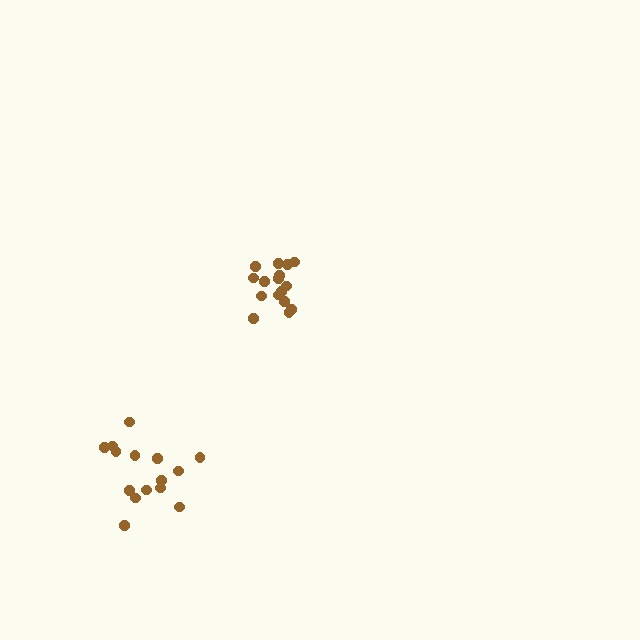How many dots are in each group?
Group 1: 15 dots, Group 2: 16 dots (31 total).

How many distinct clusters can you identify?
There are 2 distinct clusters.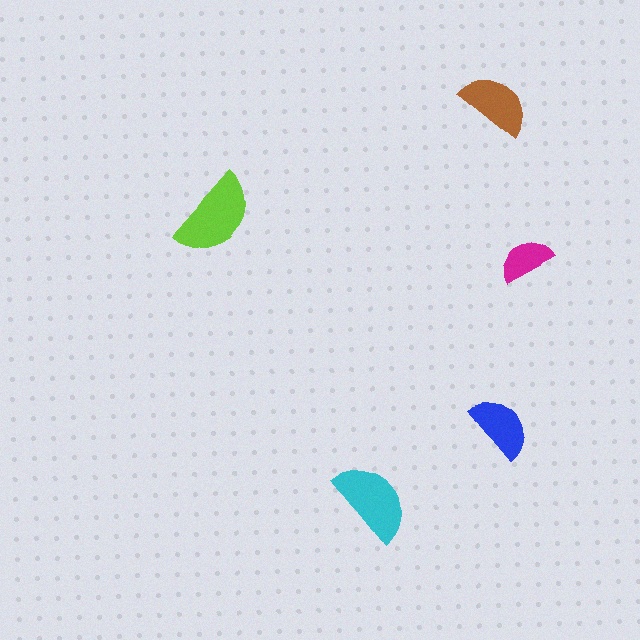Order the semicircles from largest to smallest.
the lime one, the cyan one, the brown one, the blue one, the magenta one.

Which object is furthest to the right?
The magenta semicircle is rightmost.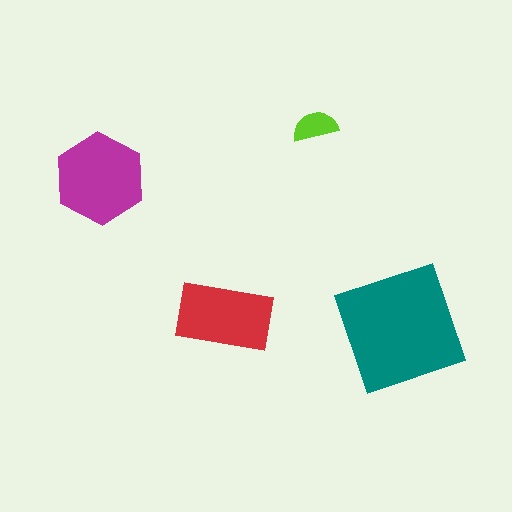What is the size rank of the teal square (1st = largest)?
1st.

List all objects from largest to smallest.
The teal square, the magenta hexagon, the red rectangle, the lime semicircle.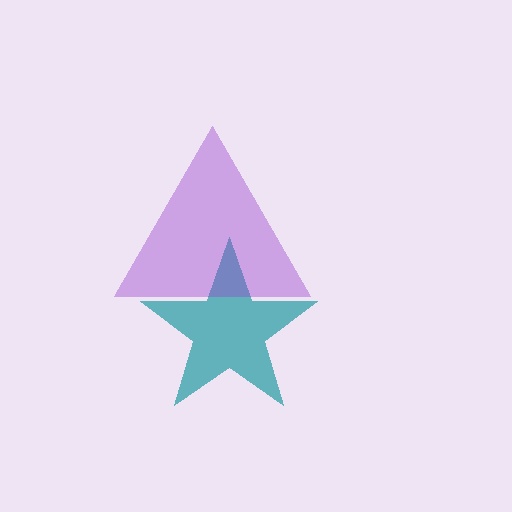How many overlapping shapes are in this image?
There are 2 overlapping shapes in the image.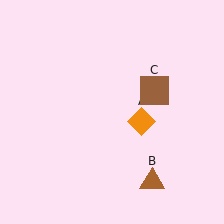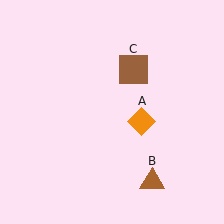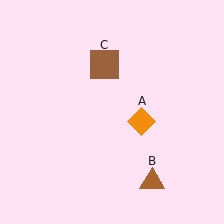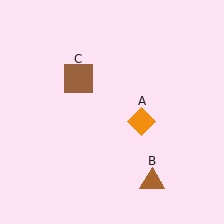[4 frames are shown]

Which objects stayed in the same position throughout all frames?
Orange diamond (object A) and brown triangle (object B) remained stationary.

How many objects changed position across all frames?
1 object changed position: brown square (object C).